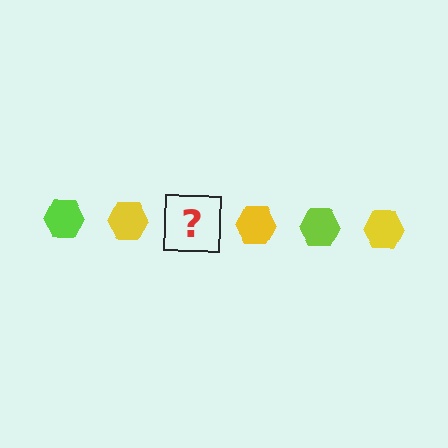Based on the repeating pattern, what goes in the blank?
The blank should be a lime hexagon.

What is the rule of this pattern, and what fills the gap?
The rule is that the pattern cycles through lime, yellow hexagons. The gap should be filled with a lime hexagon.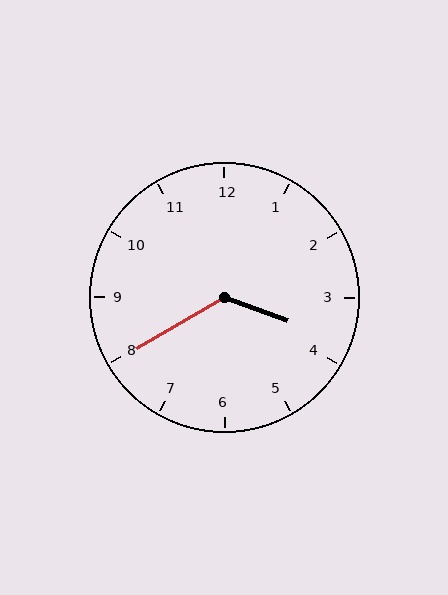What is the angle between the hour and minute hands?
Approximately 130 degrees.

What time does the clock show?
3:40.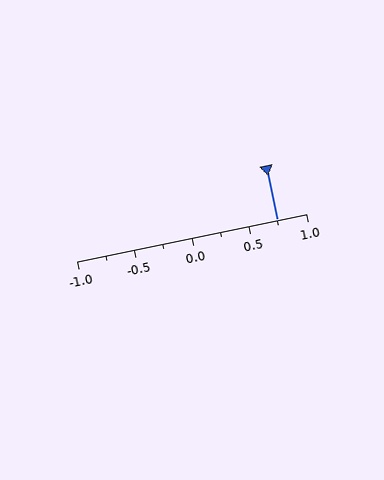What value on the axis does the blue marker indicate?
The marker indicates approximately 0.75.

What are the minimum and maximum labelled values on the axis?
The axis runs from -1.0 to 1.0.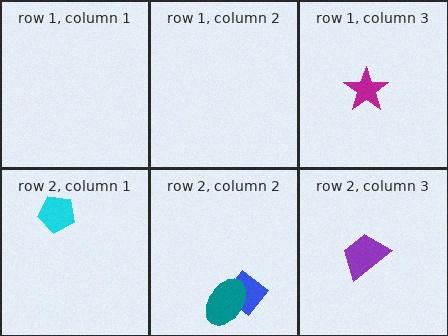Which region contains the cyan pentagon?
The row 2, column 1 region.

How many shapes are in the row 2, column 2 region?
2.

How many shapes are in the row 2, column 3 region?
1.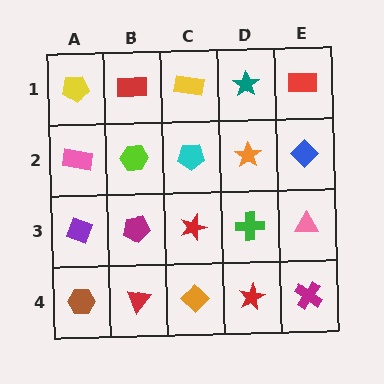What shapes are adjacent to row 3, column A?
A pink rectangle (row 2, column A), a brown hexagon (row 4, column A), a magenta pentagon (row 3, column B).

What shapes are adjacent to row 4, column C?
A red star (row 3, column C), a red triangle (row 4, column B), a red star (row 4, column D).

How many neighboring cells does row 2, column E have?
3.